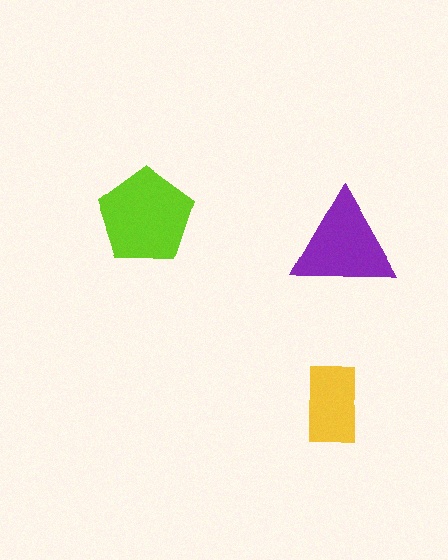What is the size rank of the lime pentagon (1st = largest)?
1st.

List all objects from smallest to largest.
The yellow rectangle, the purple triangle, the lime pentagon.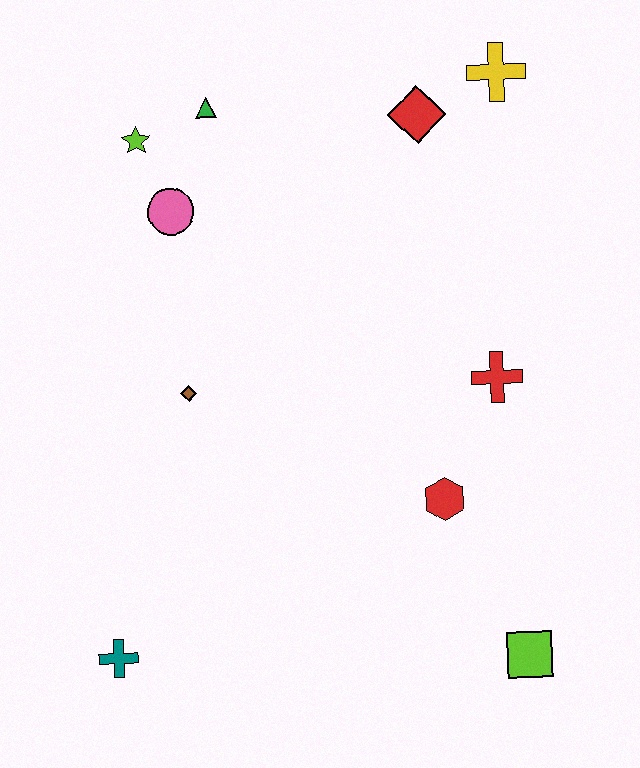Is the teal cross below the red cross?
Yes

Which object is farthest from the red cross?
The teal cross is farthest from the red cross.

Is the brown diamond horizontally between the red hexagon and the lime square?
No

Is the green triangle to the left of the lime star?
No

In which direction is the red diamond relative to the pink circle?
The red diamond is to the right of the pink circle.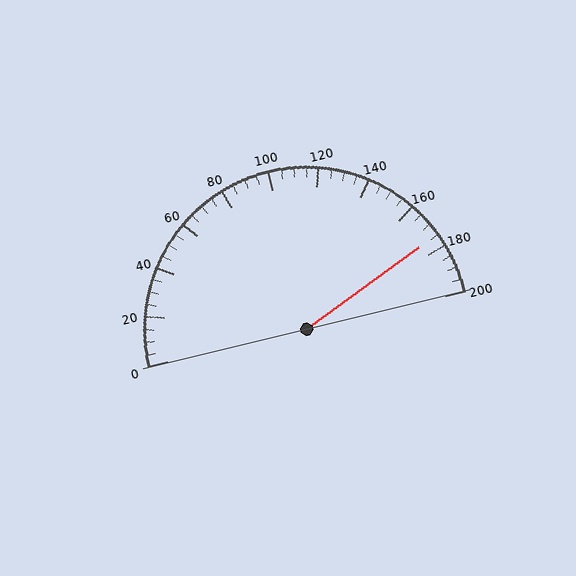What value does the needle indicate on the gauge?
The needle indicates approximately 175.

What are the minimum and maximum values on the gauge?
The gauge ranges from 0 to 200.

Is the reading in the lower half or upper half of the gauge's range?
The reading is in the upper half of the range (0 to 200).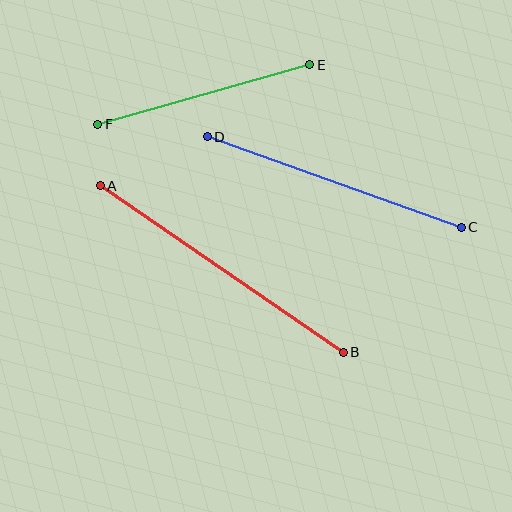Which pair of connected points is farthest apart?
Points A and B are farthest apart.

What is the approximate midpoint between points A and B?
The midpoint is at approximately (222, 269) pixels.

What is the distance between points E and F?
The distance is approximately 220 pixels.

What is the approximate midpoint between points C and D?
The midpoint is at approximately (334, 182) pixels.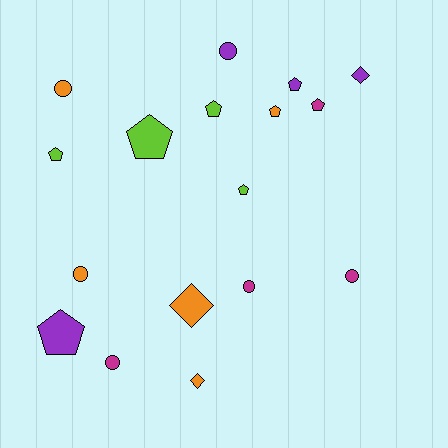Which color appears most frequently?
Orange, with 5 objects.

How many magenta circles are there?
There are 3 magenta circles.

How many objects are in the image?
There are 17 objects.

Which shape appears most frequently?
Pentagon, with 8 objects.